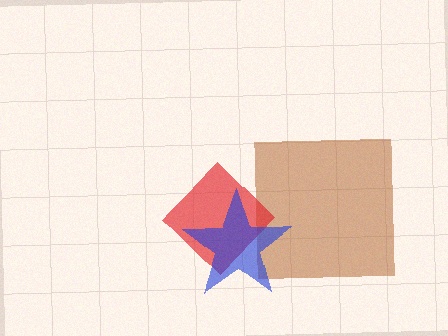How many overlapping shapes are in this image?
There are 3 overlapping shapes in the image.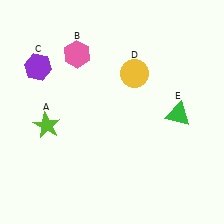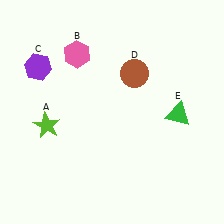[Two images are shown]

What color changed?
The circle (D) changed from yellow in Image 1 to brown in Image 2.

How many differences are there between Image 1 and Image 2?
There is 1 difference between the two images.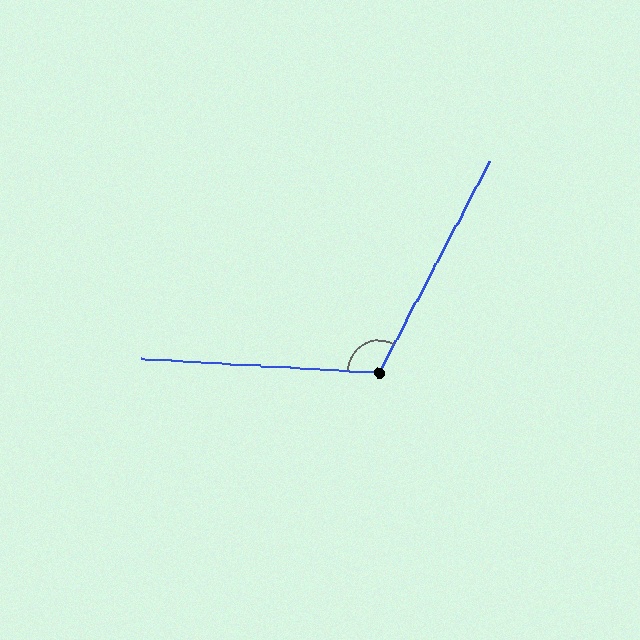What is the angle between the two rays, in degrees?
Approximately 114 degrees.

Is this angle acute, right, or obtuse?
It is obtuse.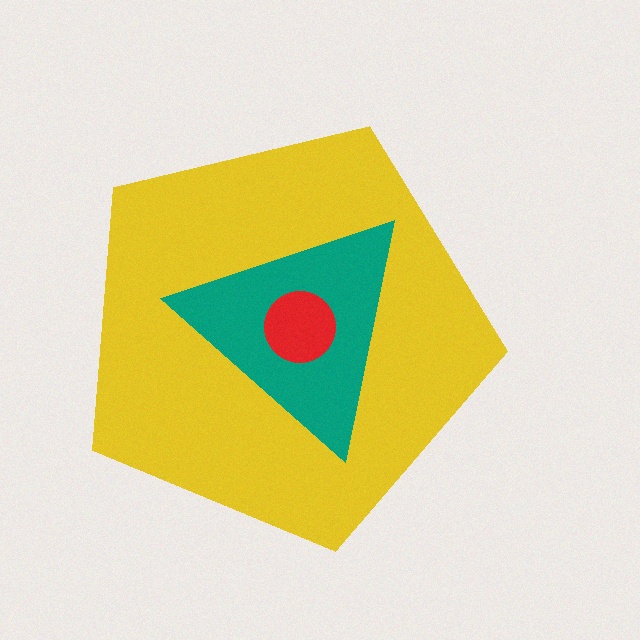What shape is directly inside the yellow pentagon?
The teal triangle.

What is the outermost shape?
The yellow pentagon.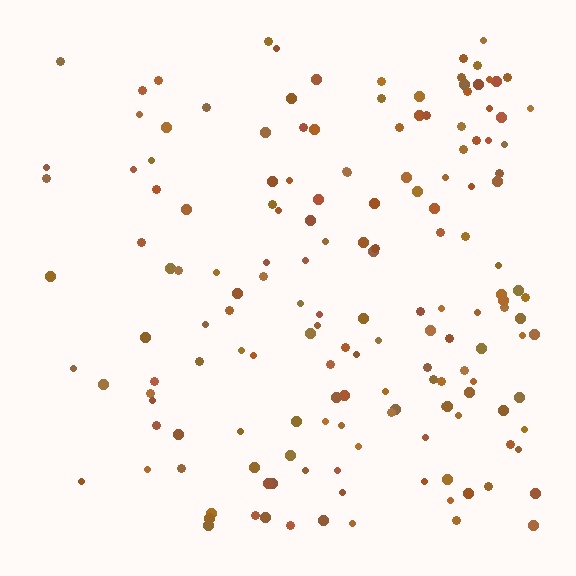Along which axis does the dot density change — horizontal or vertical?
Horizontal.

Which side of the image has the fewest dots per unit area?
The left.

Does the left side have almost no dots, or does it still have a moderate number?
Still a moderate number, just noticeably fewer than the right.